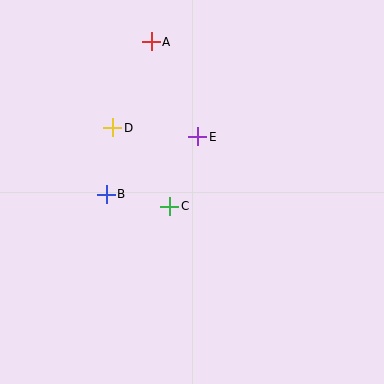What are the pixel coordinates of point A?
Point A is at (151, 42).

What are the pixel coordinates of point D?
Point D is at (113, 128).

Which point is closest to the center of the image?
Point C at (170, 206) is closest to the center.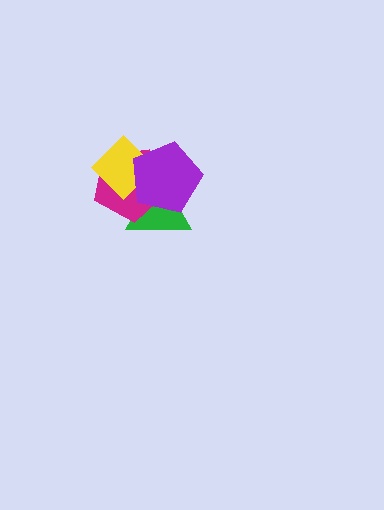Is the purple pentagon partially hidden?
No, no other shape covers it.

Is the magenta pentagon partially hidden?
Yes, it is partially covered by another shape.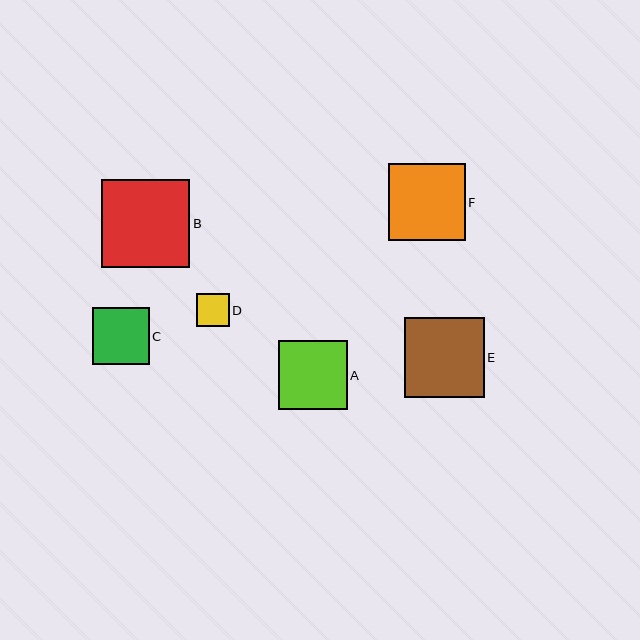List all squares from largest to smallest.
From largest to smallest: B, E, F, A, C, D.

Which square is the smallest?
Square D is the smallest with a size of approximately 33 pixels.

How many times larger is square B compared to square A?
Square B is approximately 1.3 times the size of square A.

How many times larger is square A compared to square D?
Square A is approximately 2.1 times the size of square D.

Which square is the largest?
Square B is the largest with a size of approximately 88 pixels.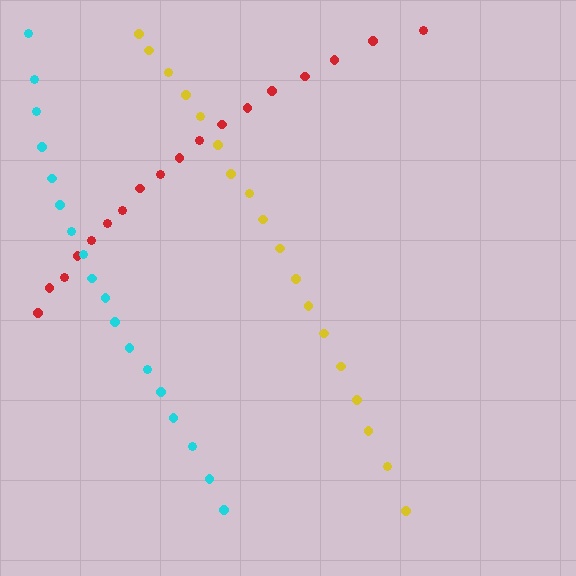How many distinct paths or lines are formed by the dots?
There are 3 distinct paths.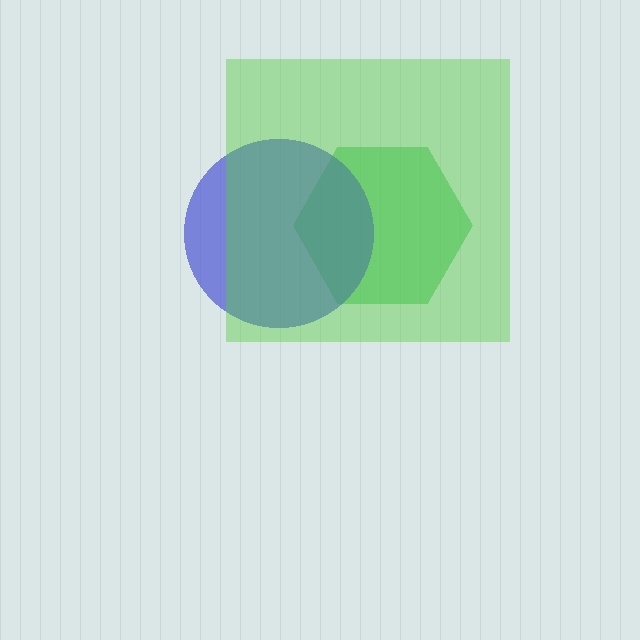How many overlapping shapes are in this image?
There are 3 overlapping shapes in the image.